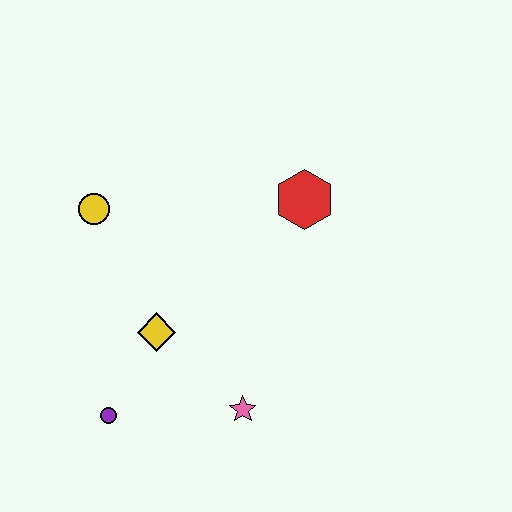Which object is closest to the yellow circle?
The yellow diamond is closest to the yellow circle.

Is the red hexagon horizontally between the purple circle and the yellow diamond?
No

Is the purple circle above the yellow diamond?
No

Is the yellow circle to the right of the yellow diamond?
No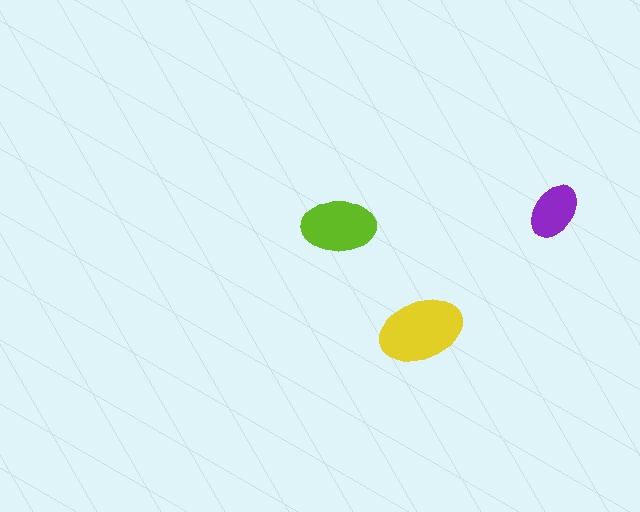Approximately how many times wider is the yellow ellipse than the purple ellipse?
About 1.5 times wider.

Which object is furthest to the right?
The purple ellipse is rightmost.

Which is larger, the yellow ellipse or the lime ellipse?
The yellow one.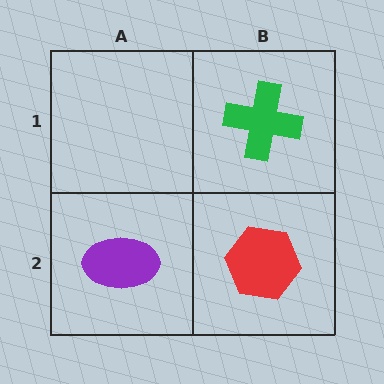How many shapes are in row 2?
2 shapes.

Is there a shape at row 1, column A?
No, that cell is empty.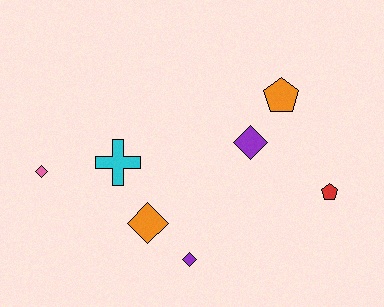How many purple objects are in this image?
There are 2 purple objects.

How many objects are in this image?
There are 7 objects.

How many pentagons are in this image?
There are 2 pentagons.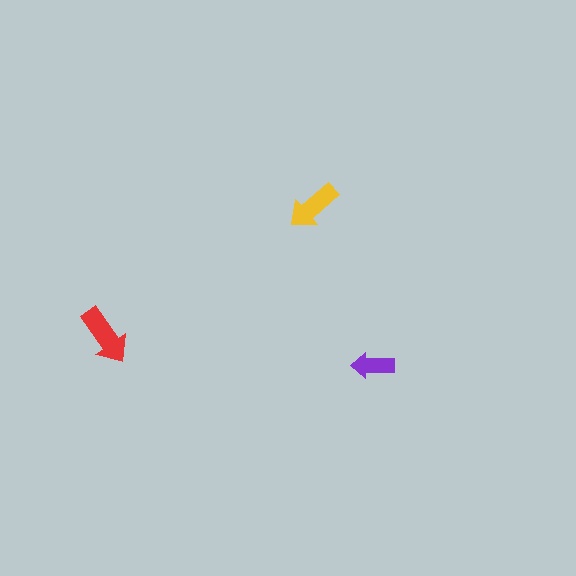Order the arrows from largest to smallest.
the red one, the yellow one, the purple one.